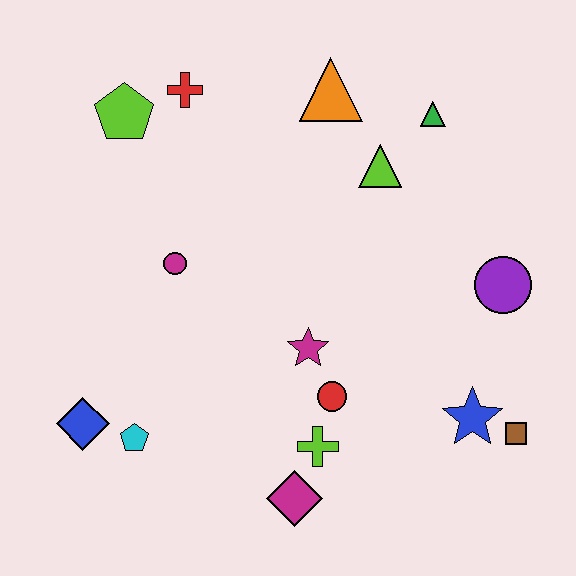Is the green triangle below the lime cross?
No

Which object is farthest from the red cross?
The brown square is farthest from the red cross.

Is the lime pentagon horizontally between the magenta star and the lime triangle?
No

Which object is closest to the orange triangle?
The lime triangle is closest to the orange triangle.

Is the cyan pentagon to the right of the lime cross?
No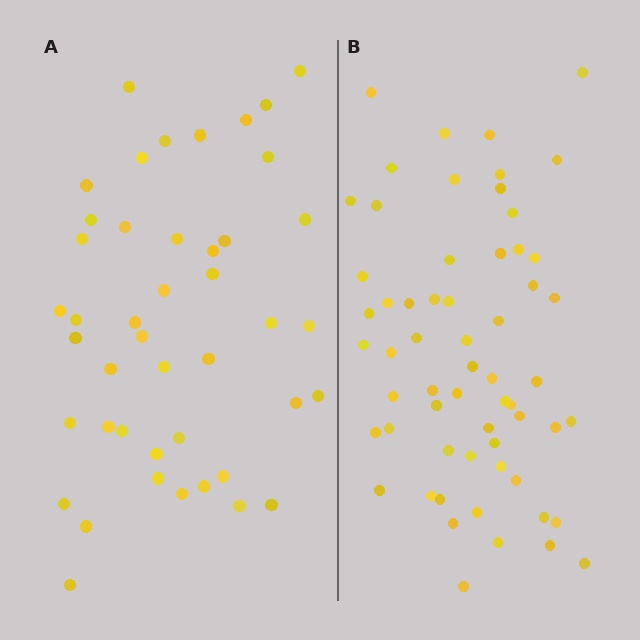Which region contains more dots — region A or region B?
Region B (the right region) has more dots.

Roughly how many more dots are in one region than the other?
Region B has approximately 15 more dots than region A.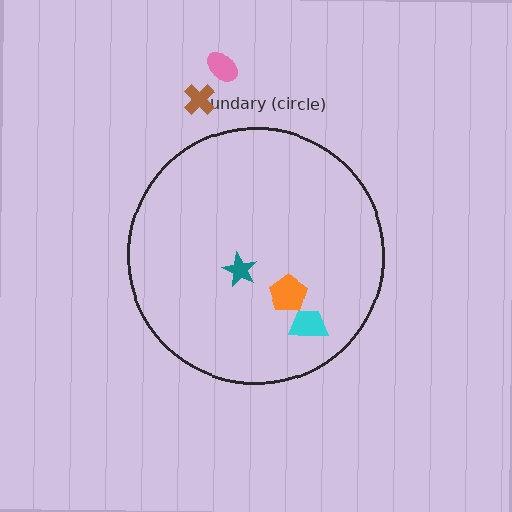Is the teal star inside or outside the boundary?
Inside.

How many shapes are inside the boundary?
3 inside, 2 outside.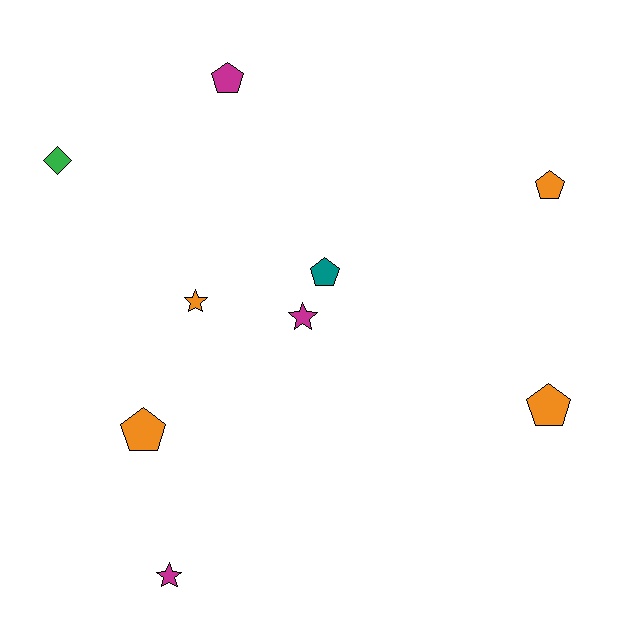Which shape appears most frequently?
Pentagon, with 5 objects.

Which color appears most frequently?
Orange, with 4 objects.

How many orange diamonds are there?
There are no orange diamonds.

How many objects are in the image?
There are 9 objects.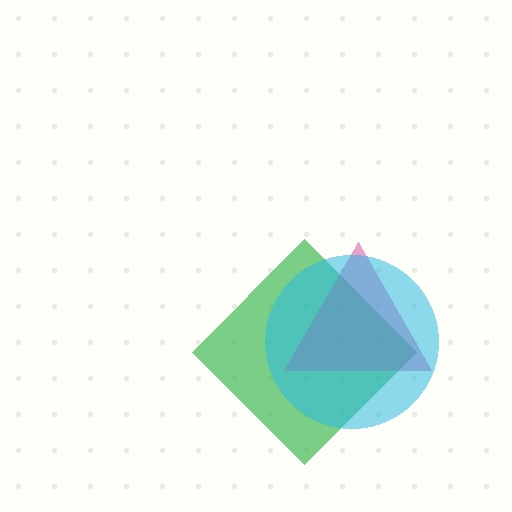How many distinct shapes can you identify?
There are 3 distinct shapes: a green diamond, a magenta triangle, a cyan circle.